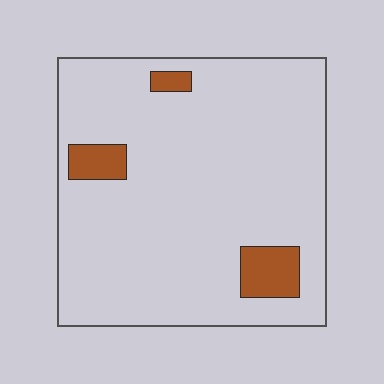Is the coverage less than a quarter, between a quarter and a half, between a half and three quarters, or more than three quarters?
Less than a quarter.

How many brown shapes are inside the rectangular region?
3.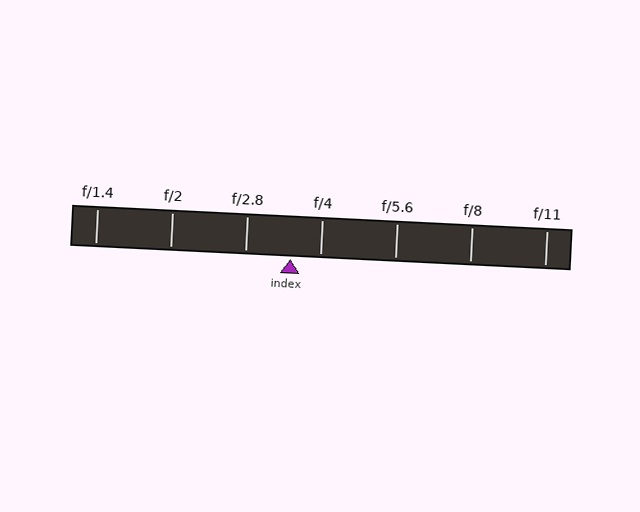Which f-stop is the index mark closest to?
The index mark is closest to f/4.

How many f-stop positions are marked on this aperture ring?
There are 7 f-stop positions marked.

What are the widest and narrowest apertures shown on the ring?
The widest aperture shown is f/1.4 and the narrowest is f/11.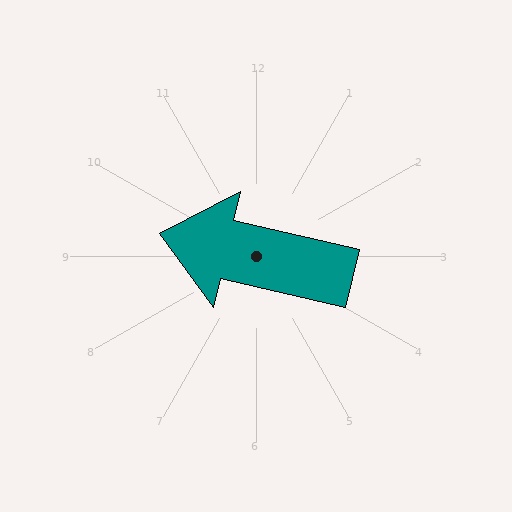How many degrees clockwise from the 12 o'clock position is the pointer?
Approximately 283 degrees.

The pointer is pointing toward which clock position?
Roughly 9 o'clock.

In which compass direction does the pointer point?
West.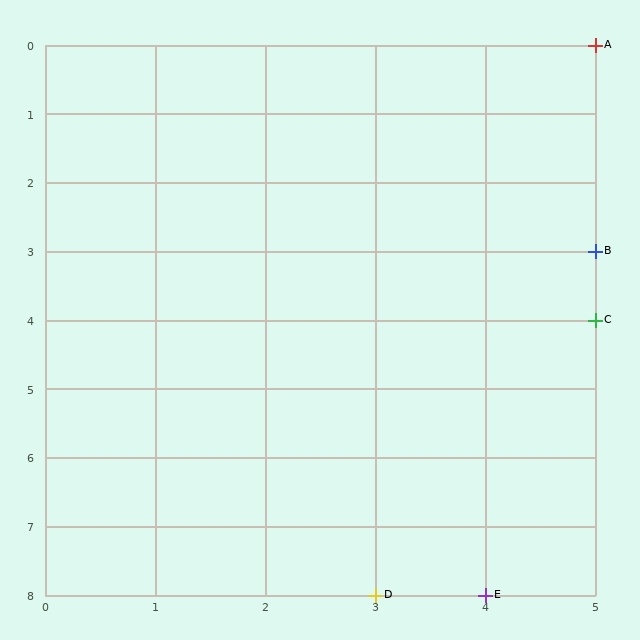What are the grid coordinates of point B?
Point B is at grid coordinates (5, 3).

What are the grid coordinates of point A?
Point A is at grid coordinates (5, 0).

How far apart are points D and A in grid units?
Points D and A are 2 columns and 8 rows apart (about 8.2 grid units diagonally).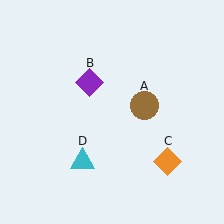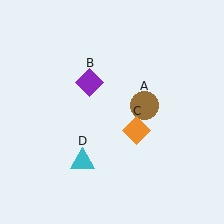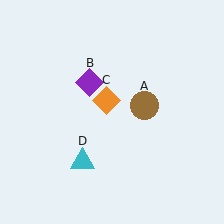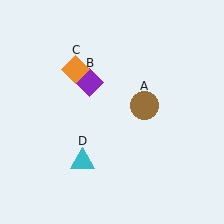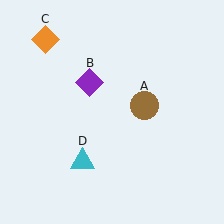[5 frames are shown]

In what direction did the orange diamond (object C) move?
The orange diamond (object C) moved up and to the left.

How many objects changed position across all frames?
1 object changed position: orange diamond (object C).